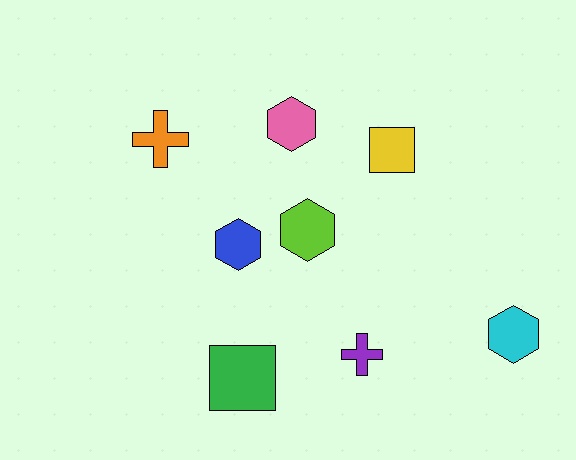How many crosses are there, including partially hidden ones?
There are 2 crosses.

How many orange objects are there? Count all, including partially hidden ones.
There is 1 orange object.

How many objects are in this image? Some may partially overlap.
There are 8 objects.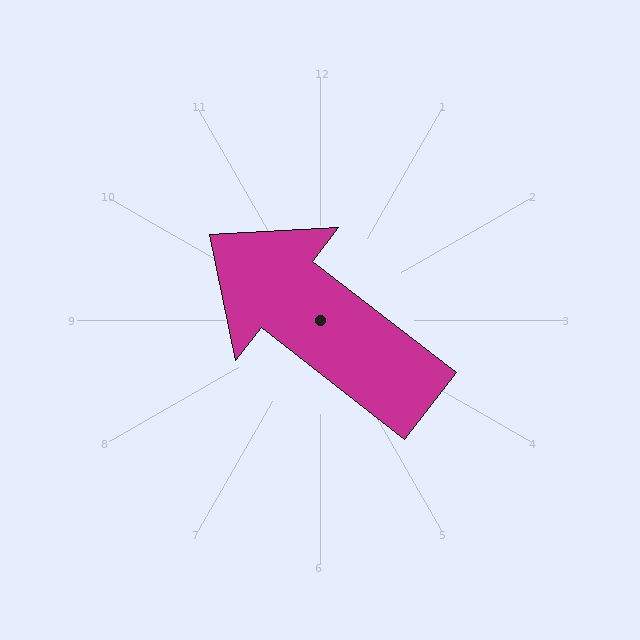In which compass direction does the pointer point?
Northwest.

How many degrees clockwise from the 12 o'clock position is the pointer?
Approximately 308 degrees.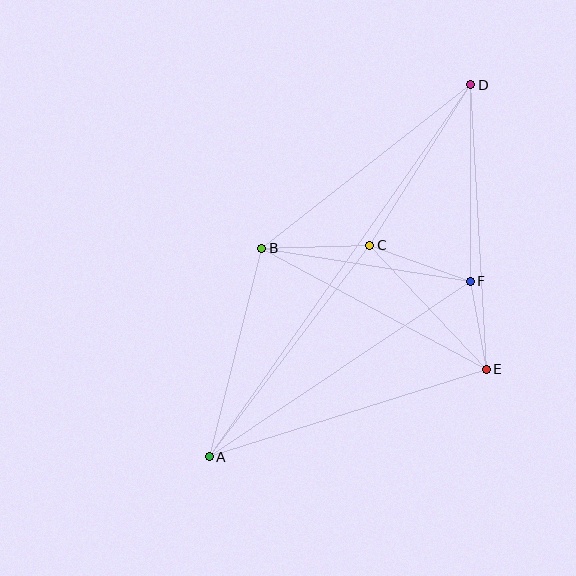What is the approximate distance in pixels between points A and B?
The distance between A and B is approximately 215 pixels.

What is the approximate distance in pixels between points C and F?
The distance between C and F is approximately 107 pixels.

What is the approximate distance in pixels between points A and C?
The distance between A and C is approximately 265 pixels.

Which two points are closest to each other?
Points E and F are closest to each other.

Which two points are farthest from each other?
Points A and D are farthest from each other.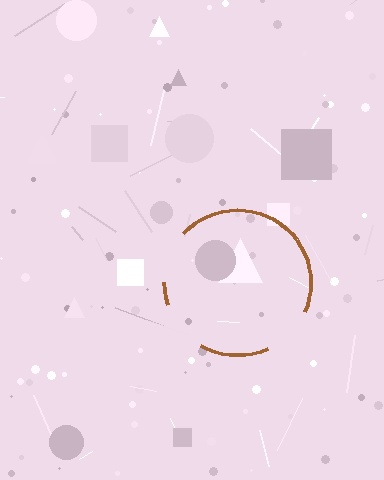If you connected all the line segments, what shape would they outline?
They would outline a circle.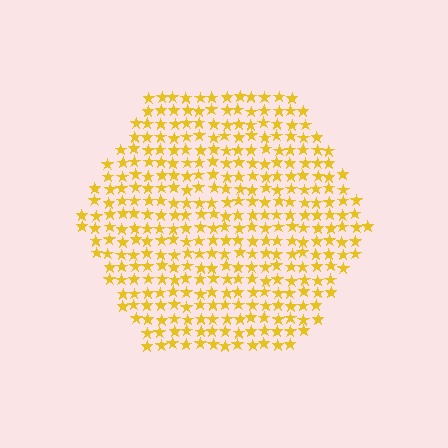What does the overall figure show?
The overall figure shows a hexagon.